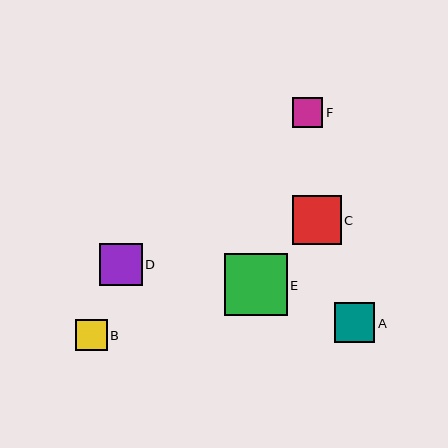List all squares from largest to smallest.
From largest to smallest: E, C, D, A, B, F.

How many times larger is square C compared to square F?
Square C is approximately 1.6 times the size of square F.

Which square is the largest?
Square E is the largest with a size of approximately 62 pixels.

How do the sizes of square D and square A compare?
Square D and square A are approximately the same size.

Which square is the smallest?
Square F is the smallest with a size of approximately 30 pixels.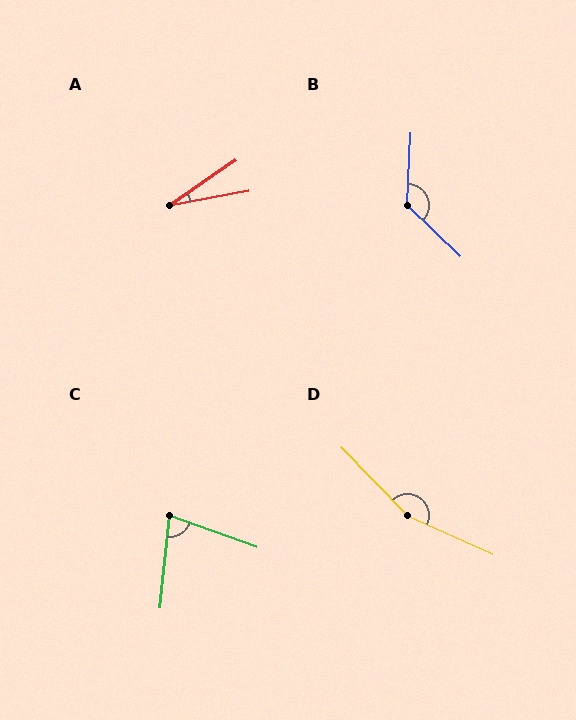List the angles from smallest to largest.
A (24°), C (76°), B (131°), D (158°).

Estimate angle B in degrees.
Approximately 131 degrees.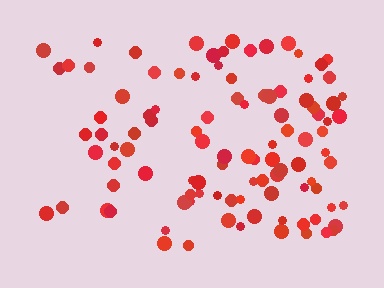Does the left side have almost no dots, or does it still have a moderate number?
Still a moderate number, just noticeably fewer than the right.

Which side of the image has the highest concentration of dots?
The right.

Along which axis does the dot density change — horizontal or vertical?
Horizontal.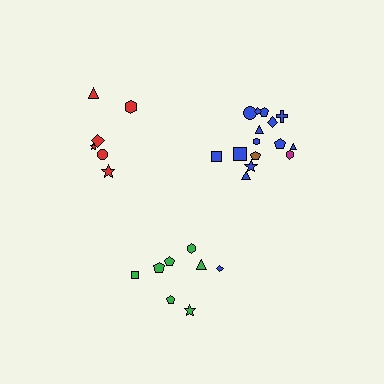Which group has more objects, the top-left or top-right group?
The top-right group.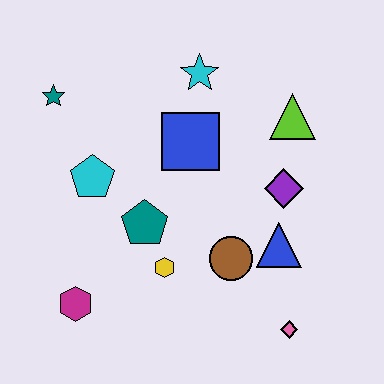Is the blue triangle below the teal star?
Yes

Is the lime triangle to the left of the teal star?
No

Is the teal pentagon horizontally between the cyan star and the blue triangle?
No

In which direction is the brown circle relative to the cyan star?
The brown circle is below the cyan star.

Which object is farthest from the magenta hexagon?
The lime triangle is farthest from the magenta hexagon.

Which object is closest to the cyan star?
The blue square is closest to the cyan star.